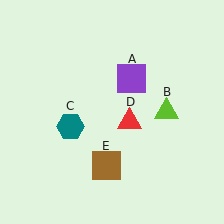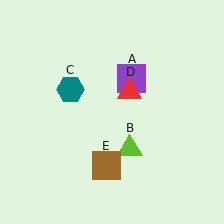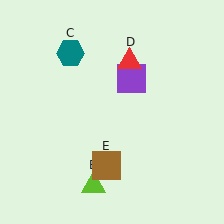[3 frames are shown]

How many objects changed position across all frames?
3 objects changed position: lime triangle (object B), teal hexagon (object C), red triangle (object D).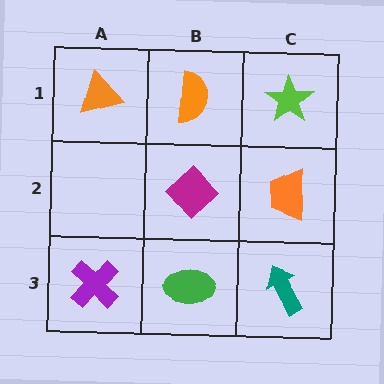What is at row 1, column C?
A lime star.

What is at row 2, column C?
An orange trapezoid.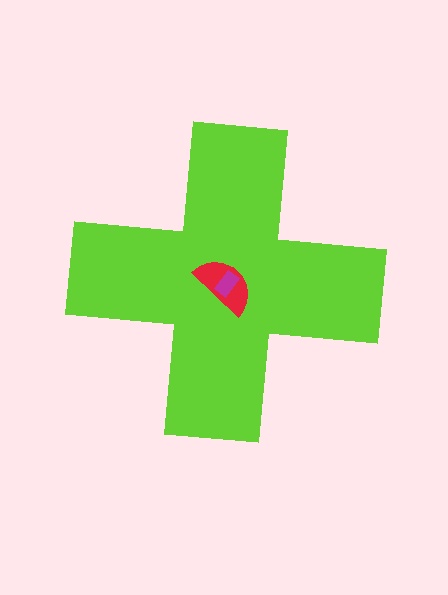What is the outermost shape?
The lime cross.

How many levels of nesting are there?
3.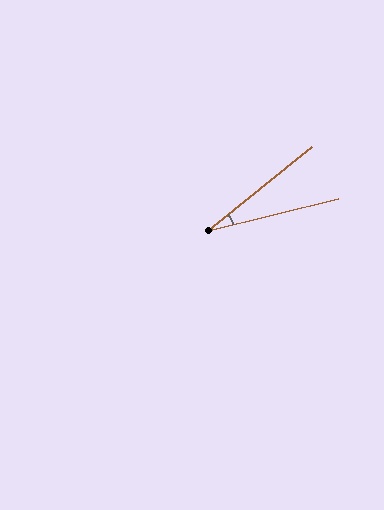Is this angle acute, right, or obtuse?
It is acute.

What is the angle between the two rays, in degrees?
Approximately 25 degrees.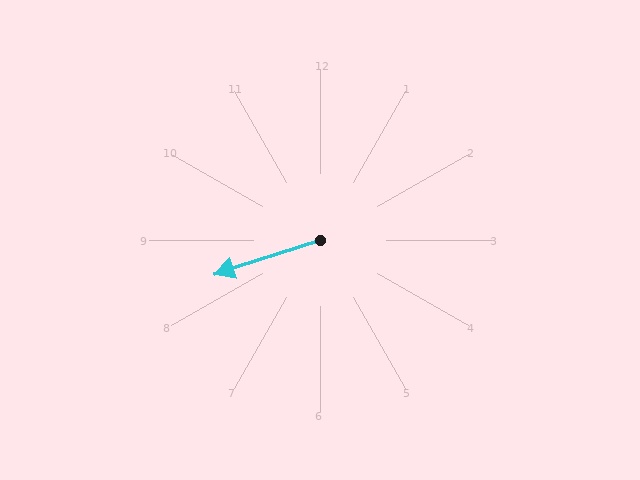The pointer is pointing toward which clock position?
Roughly 8 o'clock.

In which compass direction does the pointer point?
West.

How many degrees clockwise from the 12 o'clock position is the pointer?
Approximately 252 degrees.